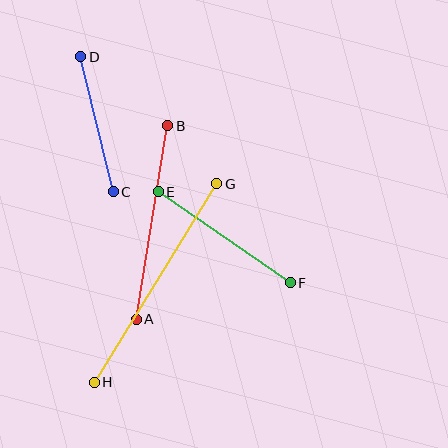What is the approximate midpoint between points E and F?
The midpoint is at approximately (224, 237) pixels.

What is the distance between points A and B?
The distance is approximately 196 pixels.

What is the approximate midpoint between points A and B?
The midpoint is at approximately (152, 223) pixels.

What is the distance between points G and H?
The distance is approximately 233 pixels.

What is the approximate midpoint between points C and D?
The midpoint is at approximately (97, 124) pixels.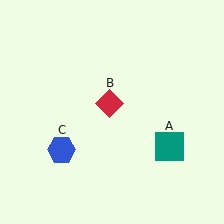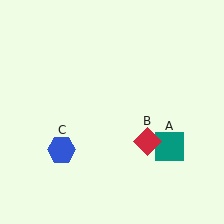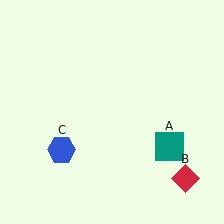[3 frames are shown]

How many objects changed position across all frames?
1 object changed position: red diamond (object B).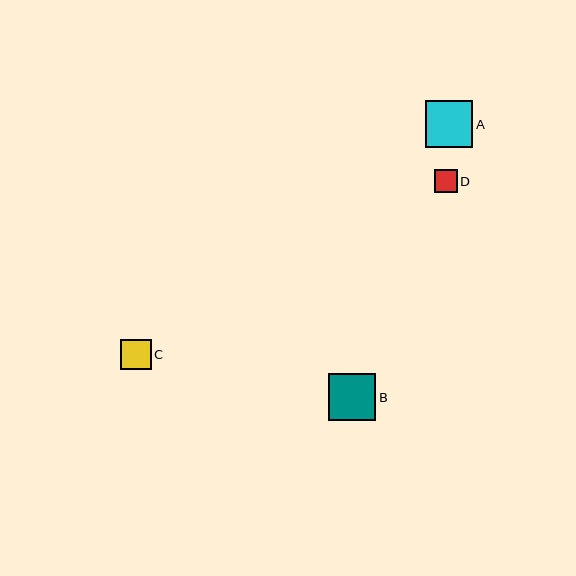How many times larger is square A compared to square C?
Square A is approximately 1.5 times the size of square C.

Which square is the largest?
Square B is the largest with a size of approximately 47 pixels.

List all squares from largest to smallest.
From largest to smallest: B, A, C, D.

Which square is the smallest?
Square D is the smallest with a size of approximately 23 pixels.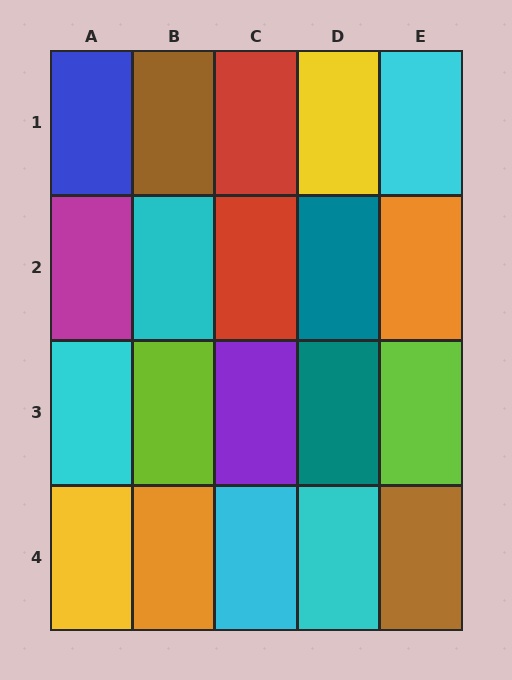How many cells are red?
2 cells are red.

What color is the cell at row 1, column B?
Brown.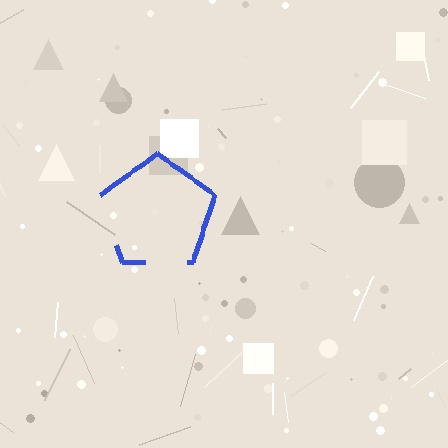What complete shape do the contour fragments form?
The contour fragments form a pentagon.